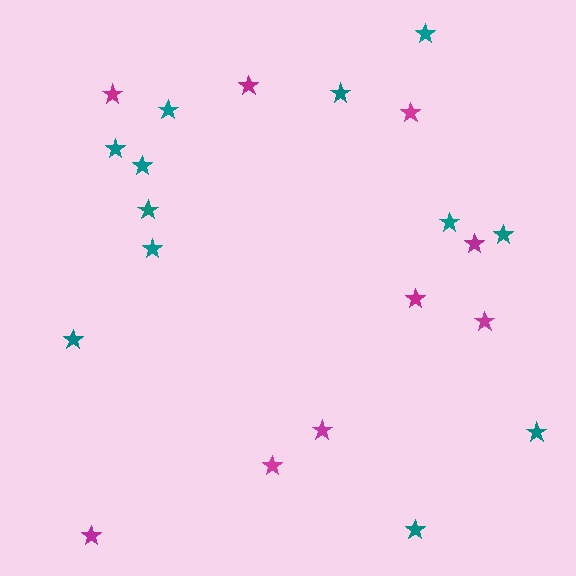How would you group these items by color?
There are 2 groups: one group of teal stars (12) and one group of magenta stars (9).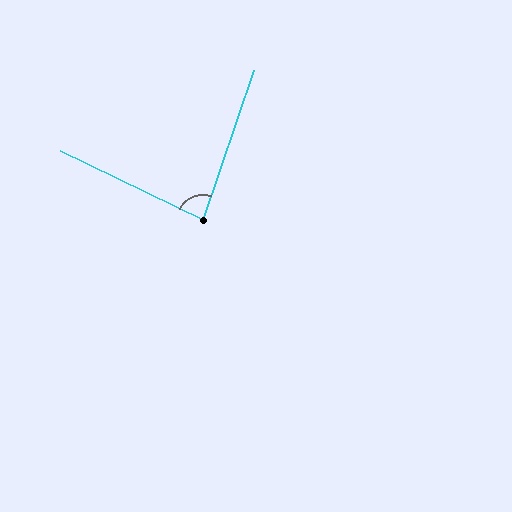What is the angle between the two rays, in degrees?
Approximately 83 degrees.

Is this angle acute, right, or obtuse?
It is acute.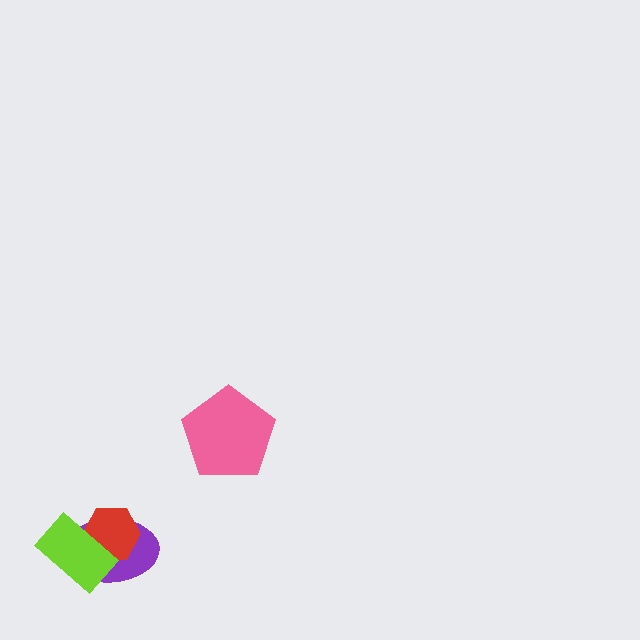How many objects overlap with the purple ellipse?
2 objects overlap with the purple ellipse.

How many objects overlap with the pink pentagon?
0 objects overlap with the pink pentagon.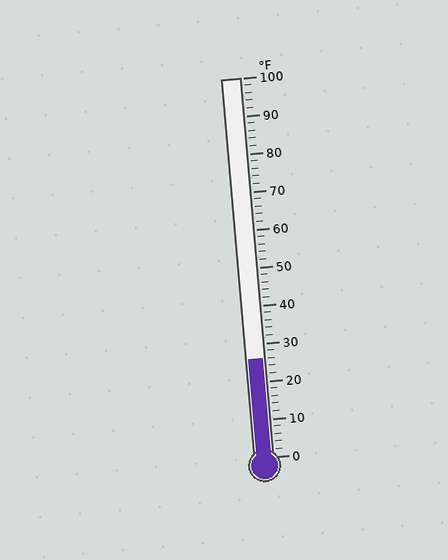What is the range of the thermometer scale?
The thermometer scale ranges from 0°F to 100°F.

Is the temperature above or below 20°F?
The temperature is above 20°F.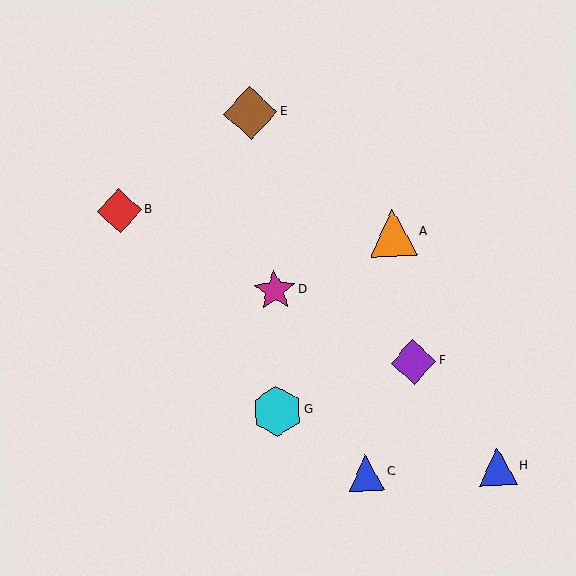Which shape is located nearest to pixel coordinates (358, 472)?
The blue triangle (labeled C) at (366, 473) is nearest to that location.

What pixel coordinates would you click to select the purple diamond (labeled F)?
Click at (414, 362) to select the purple diamond F.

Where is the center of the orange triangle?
The center of the orange triangle is at (393, 232).